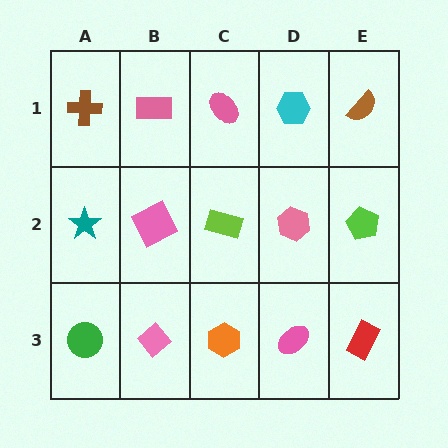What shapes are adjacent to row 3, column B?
A pink square (row 2, column B), a green circle (row 3, column A), an orange hexagon (row 3, column C).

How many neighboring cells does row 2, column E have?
3.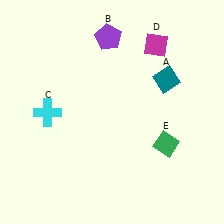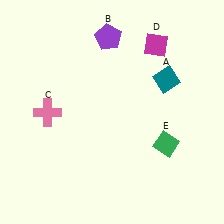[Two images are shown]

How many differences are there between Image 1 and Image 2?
There is 1 difference between the two images.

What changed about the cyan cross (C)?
In Image 1, C is cyan. In Image 2, it changed to pink.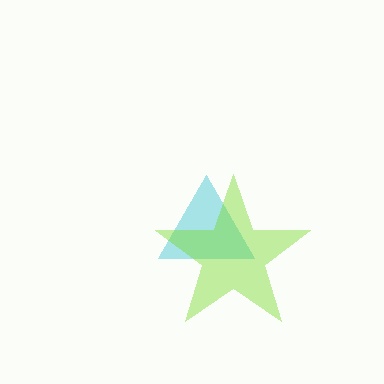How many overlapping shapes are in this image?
There are 2 overlapping shapes in the image.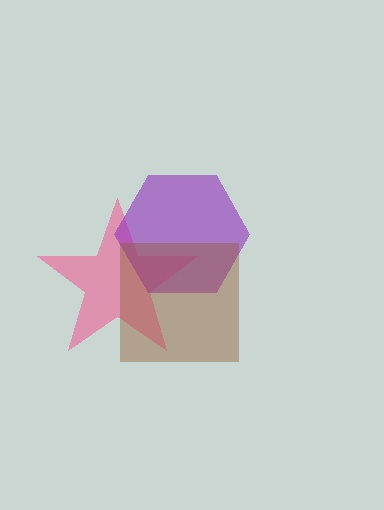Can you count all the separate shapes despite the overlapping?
Yes, there are 3 separate shapes.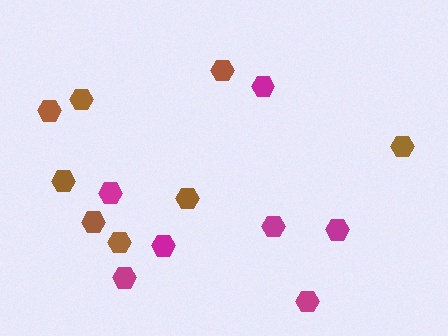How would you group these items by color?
There are 2 groups: one group of magenta hexagons (7) and one group of brown hexagons (8).